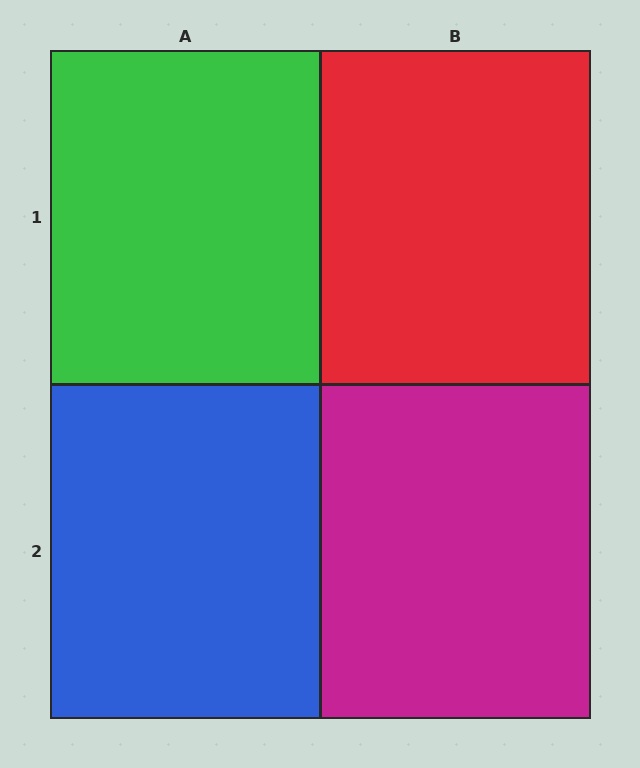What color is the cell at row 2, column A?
Blue.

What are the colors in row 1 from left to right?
Green, red.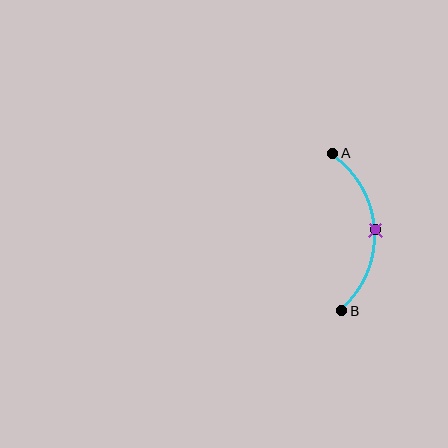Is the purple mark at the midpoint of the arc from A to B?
Yes. The purple mark lies on the arc at equal arc-length from both A and B — it is the arc midpoint.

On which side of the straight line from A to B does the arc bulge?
The arc bulges to the right of the straight line connecting A and B.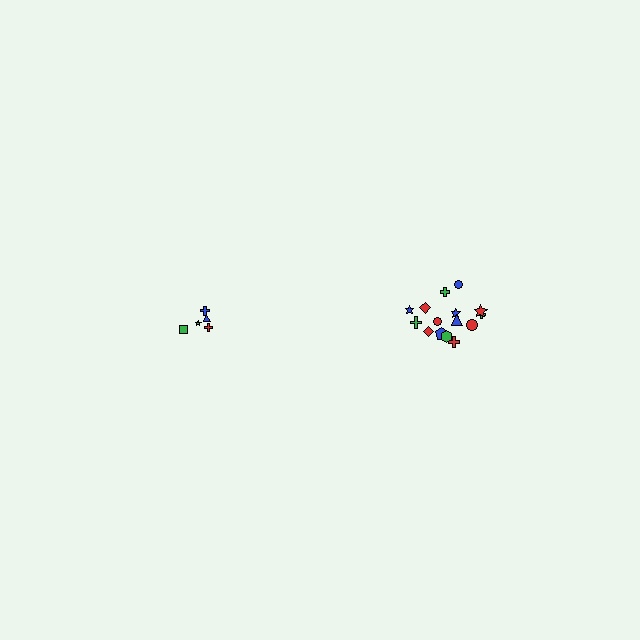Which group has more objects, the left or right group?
The right group.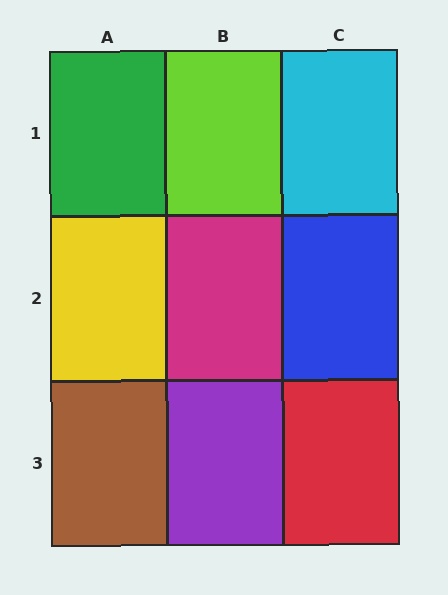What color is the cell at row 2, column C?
Blue.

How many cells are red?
1 cell is red.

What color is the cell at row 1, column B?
Lime.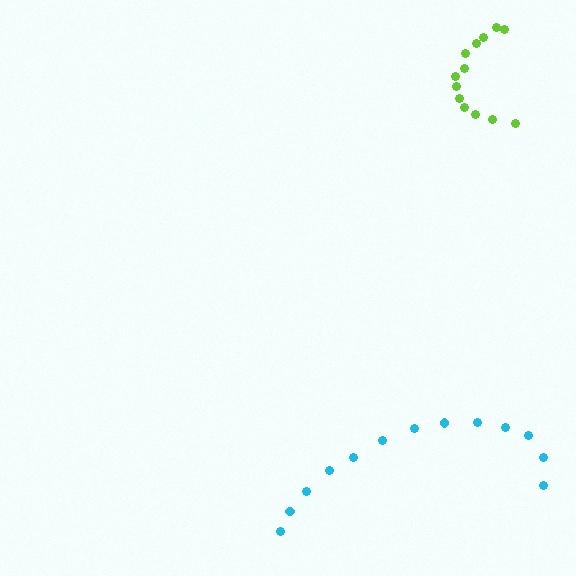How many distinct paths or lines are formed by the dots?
There are 2 distinct paths.